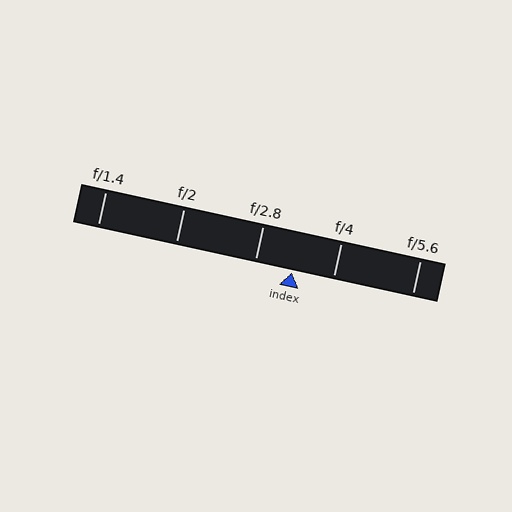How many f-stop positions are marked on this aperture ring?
There are 5 f-stop positions marked.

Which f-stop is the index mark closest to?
The index mark is closest to f/2.8.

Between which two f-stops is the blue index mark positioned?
The index mark is between f/2.8 and f/4.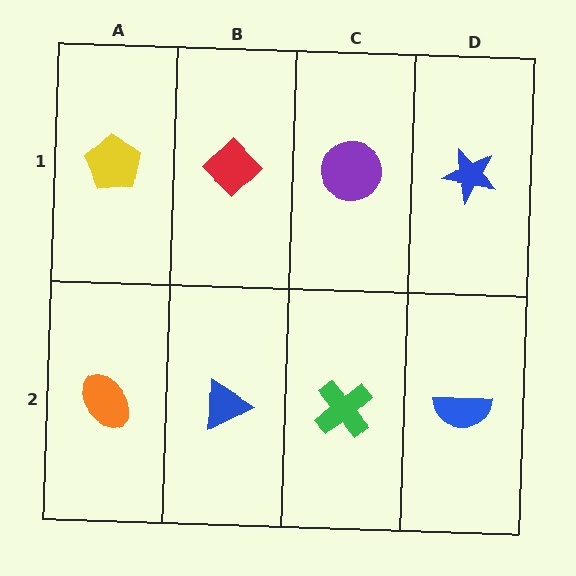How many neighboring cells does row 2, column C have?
3.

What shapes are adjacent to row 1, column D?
A blue semicircle (row 2, column D), a purple circle (row 1, column C).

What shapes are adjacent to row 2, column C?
A purple circle (row 1, column C), a blue triangle (row 2, column B), a blue semicircle (row 2, column D).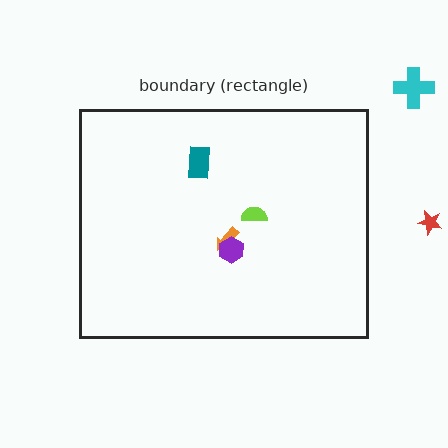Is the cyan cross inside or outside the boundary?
Outside.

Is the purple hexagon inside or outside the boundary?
Inside.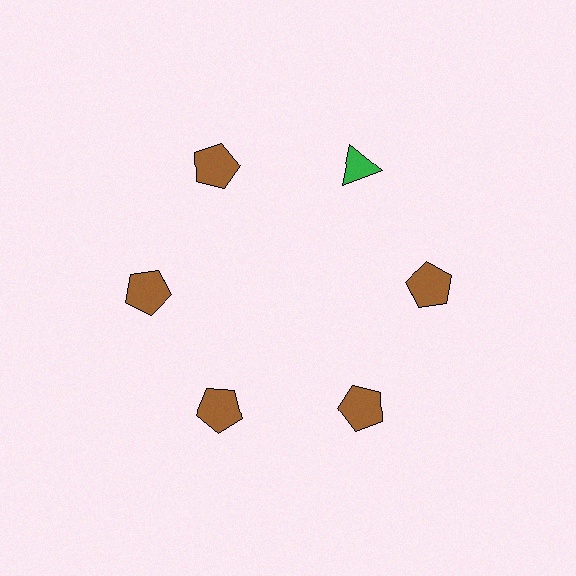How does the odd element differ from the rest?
It differs in both color (green instead of brown) and shape (triangle instead of pentagon).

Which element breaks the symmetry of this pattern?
The green triangle at roughly the 1 o'clock position breaks the symmetry. All other shapes are brown pentagons.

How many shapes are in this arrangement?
There are 6 shapes arranged in a ring pattern.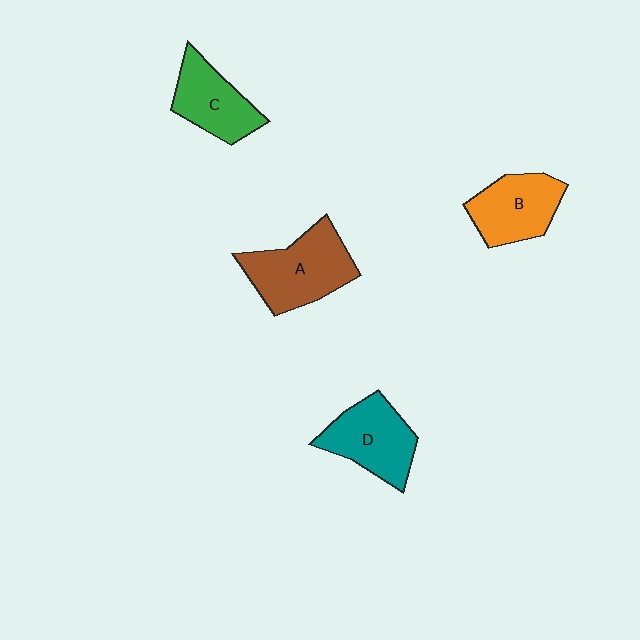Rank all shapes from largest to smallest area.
From largest to smallest: A (brown), D (teal), B (orange), C (green).